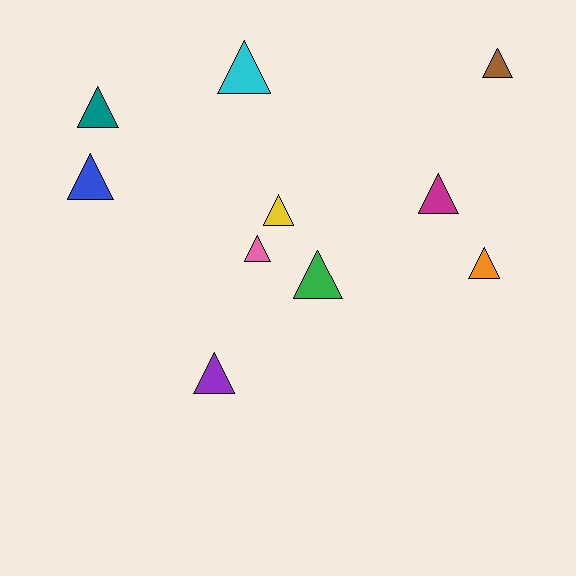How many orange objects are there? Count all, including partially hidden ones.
There is 1 orange object.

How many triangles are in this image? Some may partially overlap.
There are 10 triangles.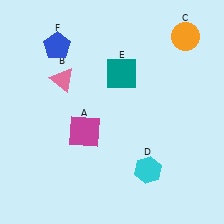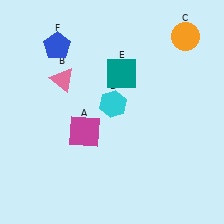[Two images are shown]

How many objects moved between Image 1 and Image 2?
1 object moved between the two images.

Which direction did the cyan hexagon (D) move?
The cyan hexagon (D) moved up.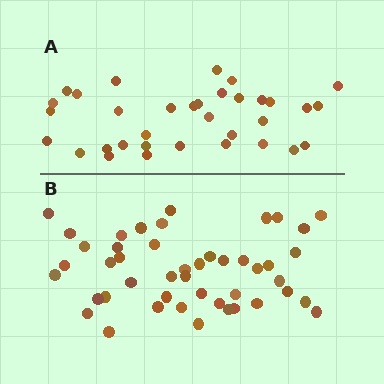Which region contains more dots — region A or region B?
Region B (the bottom region) has more dots.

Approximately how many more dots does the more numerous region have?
Region B has roughly 12 or so more dots than region A.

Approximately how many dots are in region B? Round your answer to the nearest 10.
About 50 dots. (The exact count is 46, which rounds to 50.)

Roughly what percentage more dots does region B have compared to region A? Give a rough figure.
About 35% more.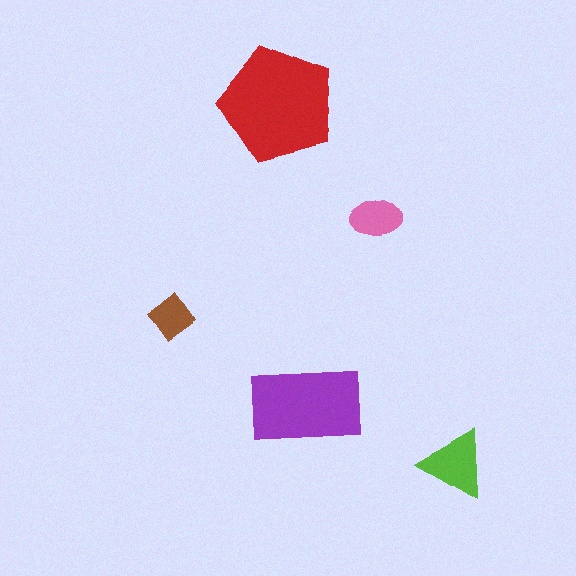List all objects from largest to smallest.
The red pentagon, the purple rectangle, the lime triangle, the pink ellipse, the brown diamond.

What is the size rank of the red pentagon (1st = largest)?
1st.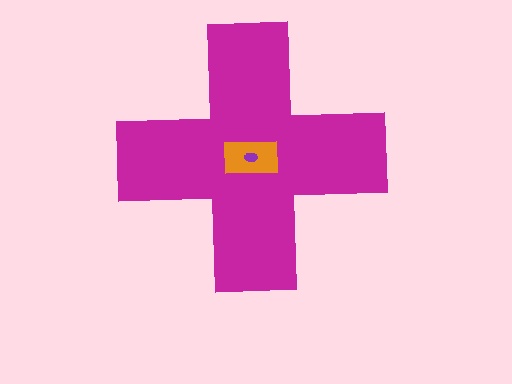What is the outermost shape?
The magenta cross.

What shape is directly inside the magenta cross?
The orange rectangle.